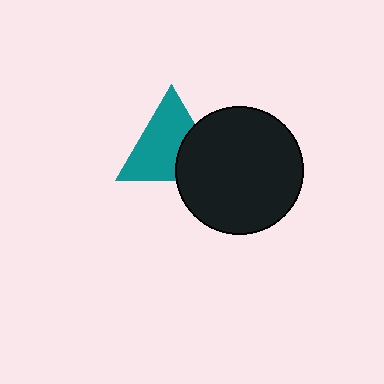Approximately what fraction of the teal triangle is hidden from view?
Roughly 33% of the teal triangle is hidden behind the black circle.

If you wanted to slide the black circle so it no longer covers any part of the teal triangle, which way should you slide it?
Slide it right — that is the most direct way to separate the two shapes.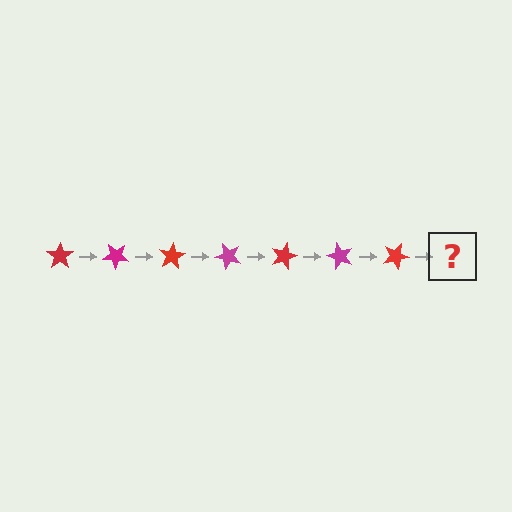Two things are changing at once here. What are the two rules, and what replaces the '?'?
The two rules are that it rotates 40 degrees each step and the color cycles through red and magenta. The '?' should be a magenta star, rotated 280 degrees from the start.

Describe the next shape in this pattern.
It should be a magenta star, rotated 280 degrees from the start.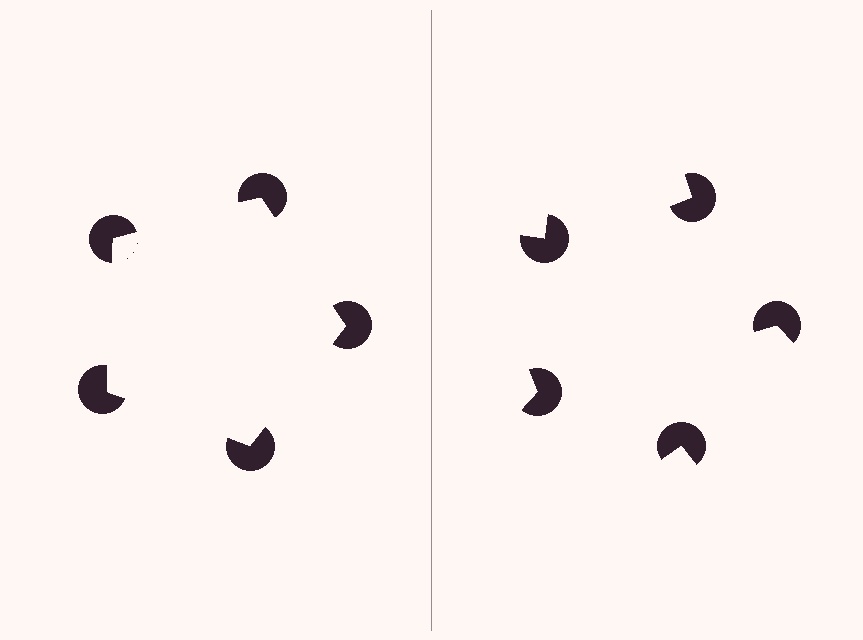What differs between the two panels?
The pac-man discs are positioned identically on both sides; only the wedge orientations differ. On the left they align to a pentagon; on the right they are misaligned.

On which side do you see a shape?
An illusory pentagon appears on the left side. On the right side the wedge cuts are rotated, so no coherent shape forms.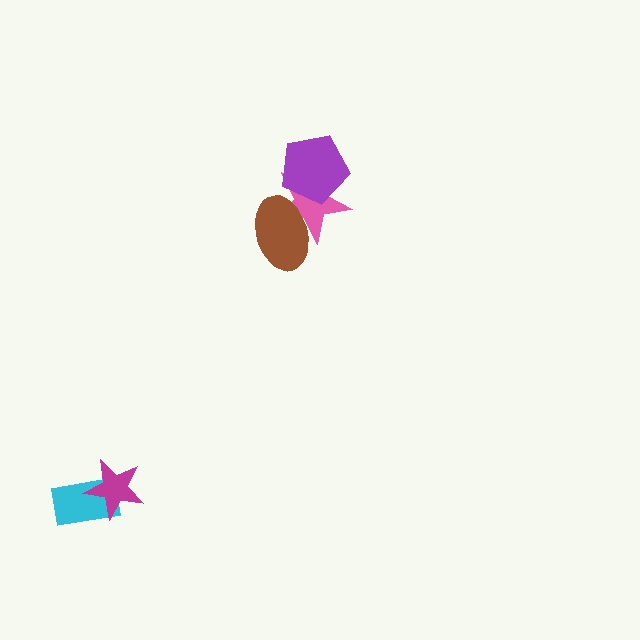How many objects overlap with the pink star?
2 objects overlap with the pink star.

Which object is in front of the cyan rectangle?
The magenta star is in front of the cyan rectangle.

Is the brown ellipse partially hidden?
No, no other shape covers it.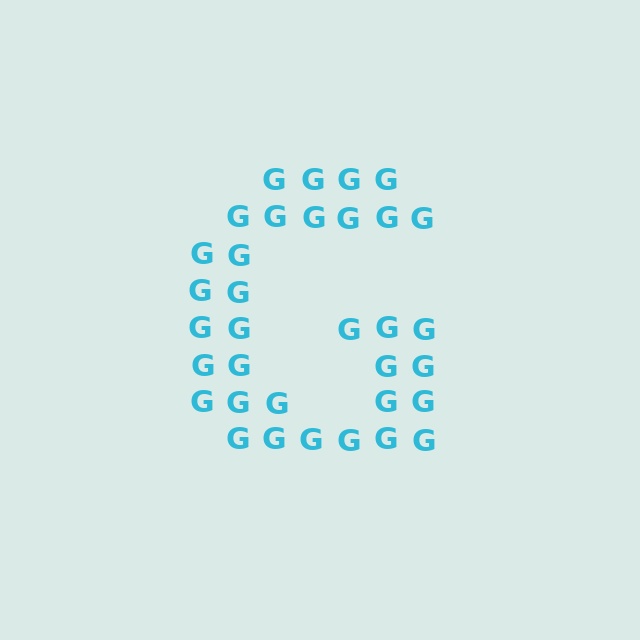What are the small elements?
The small elements are letter G's.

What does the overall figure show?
The overall figure shows the letter G.